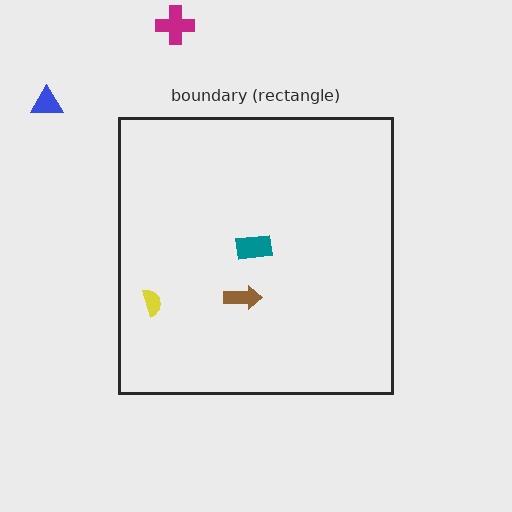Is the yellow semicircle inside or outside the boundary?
Inside.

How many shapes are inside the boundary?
3 inside, 2 outside.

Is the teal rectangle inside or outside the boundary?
Inside.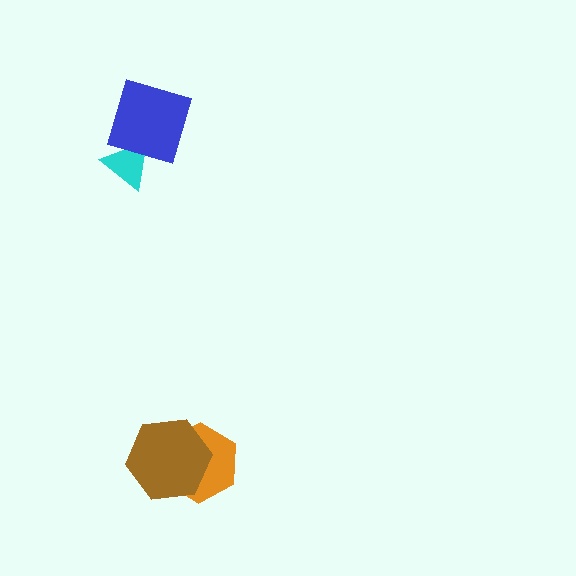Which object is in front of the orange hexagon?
The brown hexagon is in front of the orange hexagon.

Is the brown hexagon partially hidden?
No, no other shape covers it.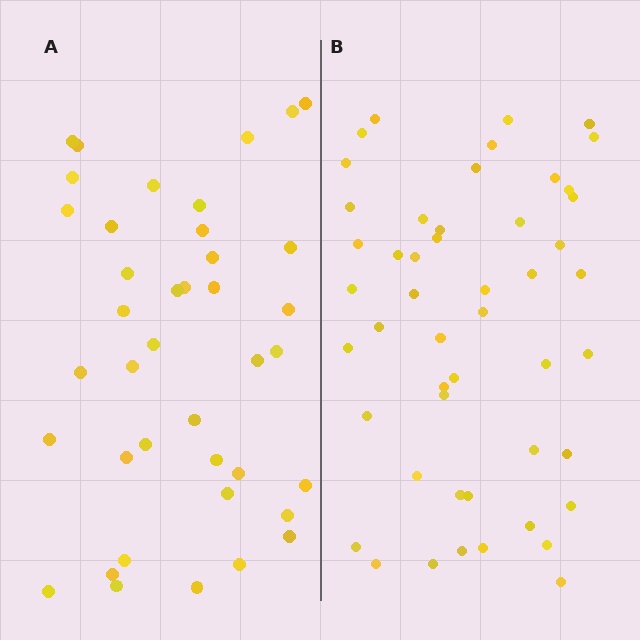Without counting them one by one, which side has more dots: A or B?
Region B (the right region) has more dots.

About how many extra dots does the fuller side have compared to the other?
Region B has roughly 8 or so more dots than region A.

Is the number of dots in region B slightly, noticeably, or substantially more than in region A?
Region B has only slightly more — the two regions are fairly close. The ratio is roughly 1.2 to 1.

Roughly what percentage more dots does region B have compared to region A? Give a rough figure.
About 20% more.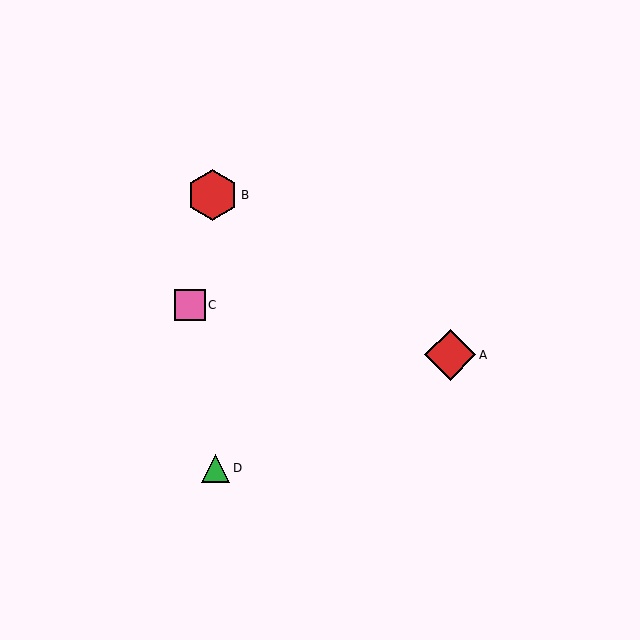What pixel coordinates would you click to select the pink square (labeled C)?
Click at (190, 305) to select the pink square C.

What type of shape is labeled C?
Shape C is a pink square.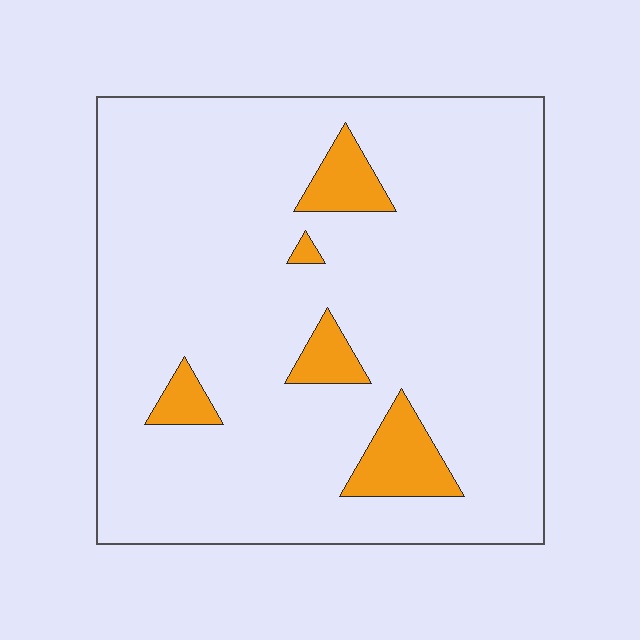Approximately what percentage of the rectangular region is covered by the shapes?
Approximately 10%.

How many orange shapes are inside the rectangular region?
5.